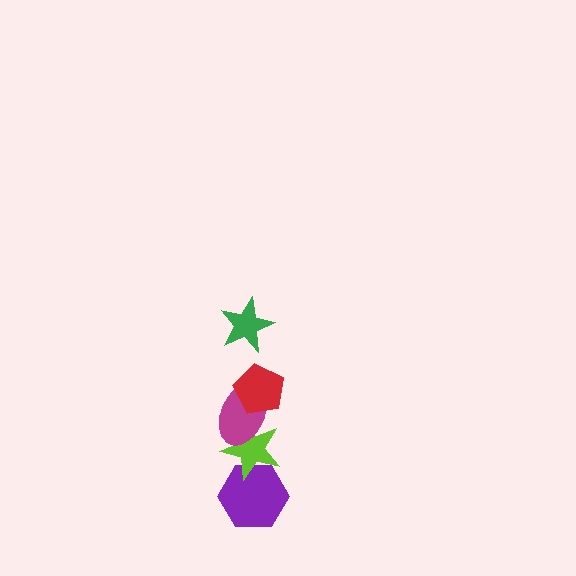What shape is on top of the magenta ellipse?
The red pentagon is on top of the magenta ellipse.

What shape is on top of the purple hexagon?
The lime star is on top of the purple hexagon.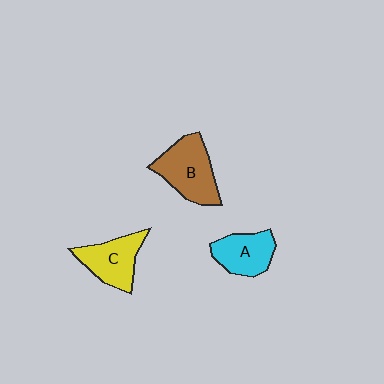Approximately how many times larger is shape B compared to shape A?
Approximately 1.4 times.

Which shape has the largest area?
Shape B (brown).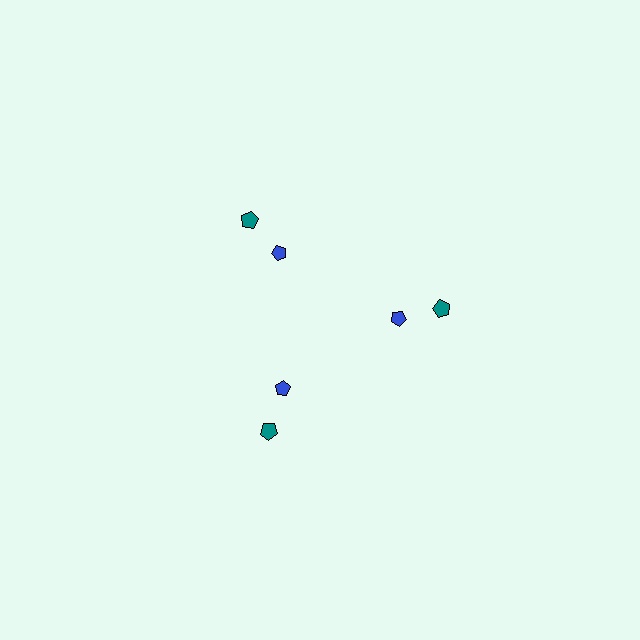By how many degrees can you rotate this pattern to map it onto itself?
The pattern maps onto itself every 120 degrees of rotation.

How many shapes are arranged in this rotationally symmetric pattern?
There are 6 shapes, arranged in 3 groups of 2.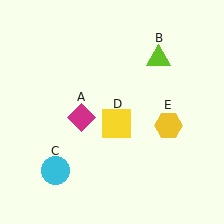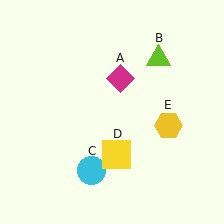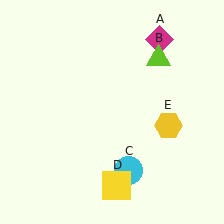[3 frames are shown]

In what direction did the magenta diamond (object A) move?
The magenta diamond (object A) moved up and to the right.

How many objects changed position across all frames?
3 objects changed position: magenta diamond (object A), cyan circle (object C), yellow square (object D).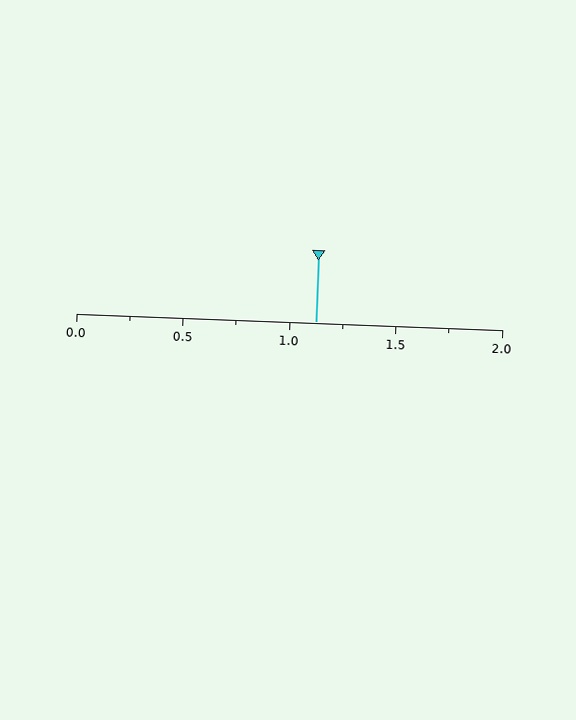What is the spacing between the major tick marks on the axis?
The major ticks are spaced 0.5 apart.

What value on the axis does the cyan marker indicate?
The marker indicates approximately 1.12.